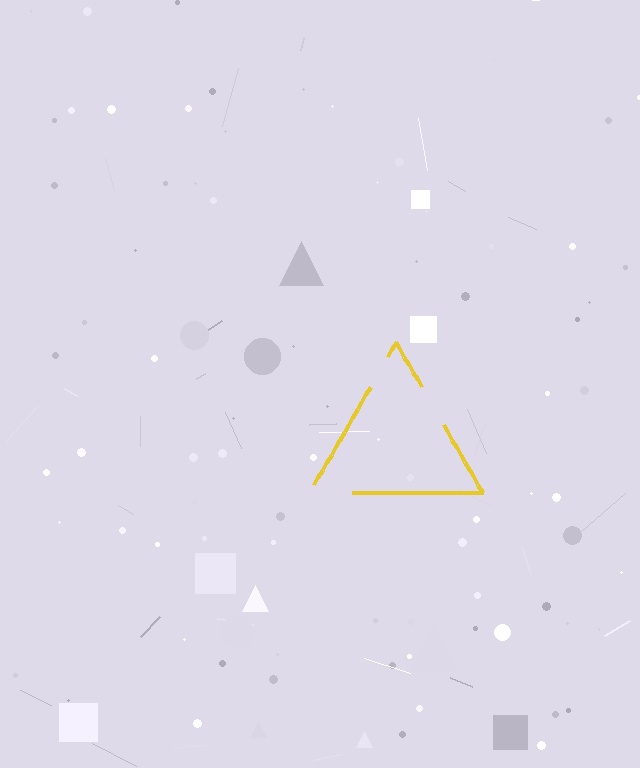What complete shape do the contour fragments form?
The contour fragments form a triangle.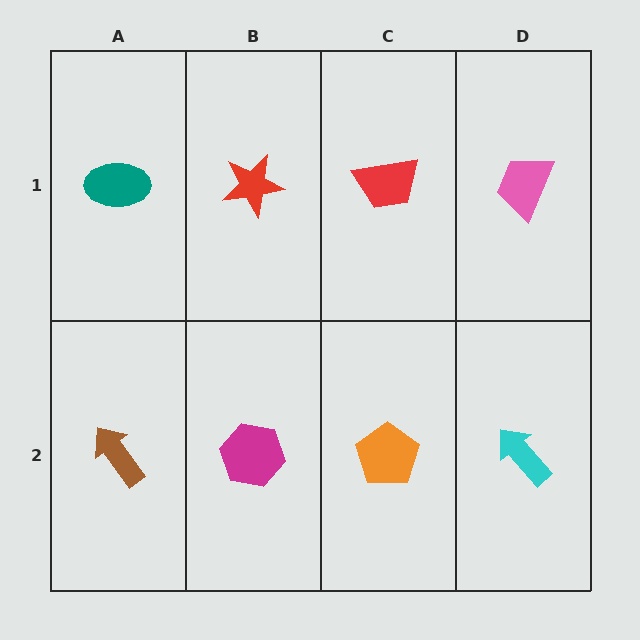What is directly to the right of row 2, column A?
A magenta hexagon.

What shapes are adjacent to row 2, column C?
A red trapezoid (row 1, column C), a magenta hexagon (row 2, column B), a cyan arrow (row 2, column D).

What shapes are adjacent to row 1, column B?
A magenta hexagon (row 2, column B), a teal ellipse (row 1, column A), a red trapezoid (row 1, column C).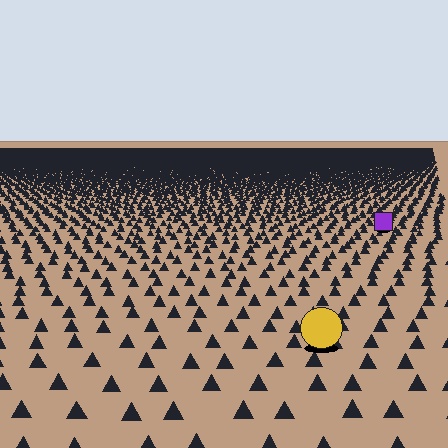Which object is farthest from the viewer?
The purple square is farthest from the viewer. It appears smaller and the ground texture around it is denser.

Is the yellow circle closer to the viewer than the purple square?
Yes. The yellow circle is closer — you can tell from the texture gradient: the ground texture is coarser near it.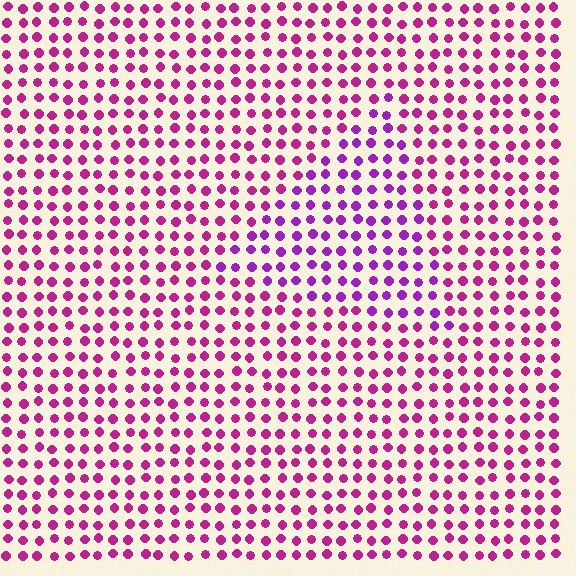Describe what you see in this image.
The image is filled with small magenta elements in a uniform arrangement. A triangle-shaped region is visible where the elements are tinted to a slightly different hue, forming a subtle color boundary.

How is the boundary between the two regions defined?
The boundary is defined purely by a slight shift in hue (about 29 degrees). Spacing, size, and orientation are identical on both sides.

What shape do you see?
I see a triangle.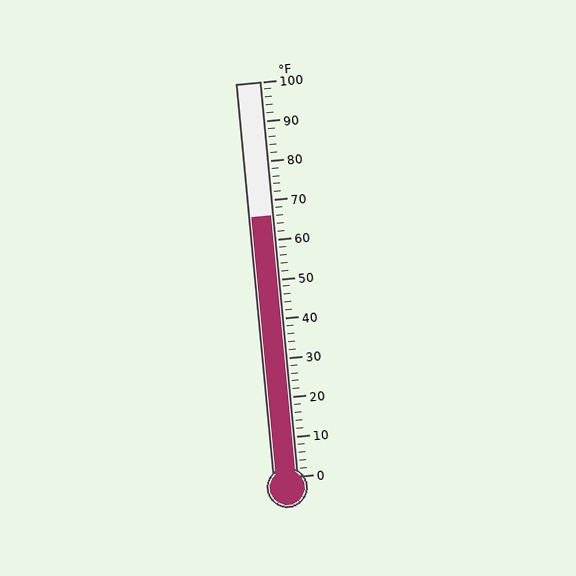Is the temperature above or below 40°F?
The temperature is above 40°F.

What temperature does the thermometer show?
The thermometer shows approximately 66°F.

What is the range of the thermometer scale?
The thermometer scale ranges from 0°F to 100°F.